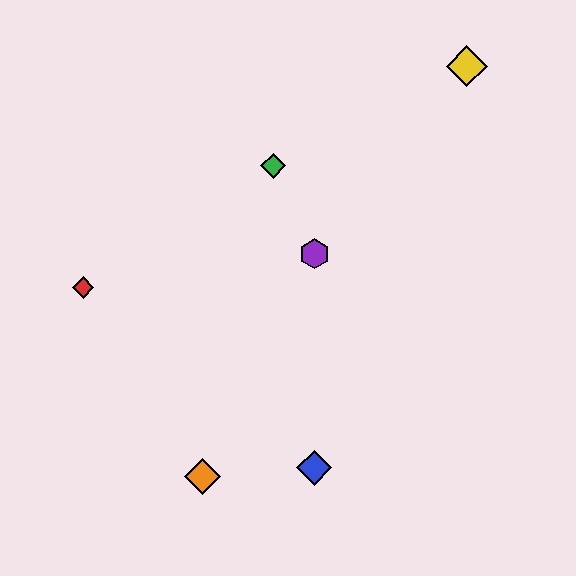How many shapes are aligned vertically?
2 shapes (the blue diamond, the purple hexagon) are aligned vertically.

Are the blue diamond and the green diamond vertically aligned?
No, the blue diamond is at x≈314 and the green diamond is at x≈273.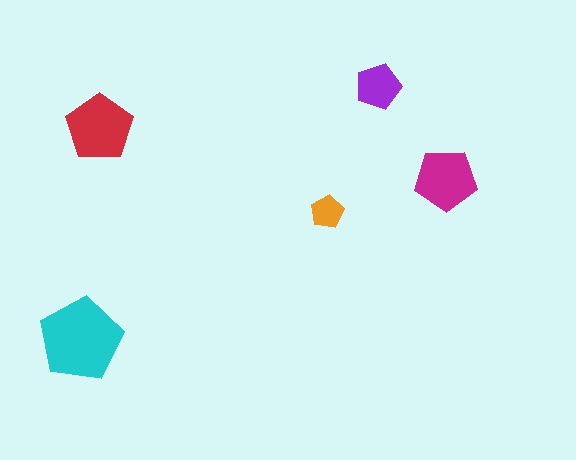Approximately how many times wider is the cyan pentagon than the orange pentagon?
About 2.5 times wider.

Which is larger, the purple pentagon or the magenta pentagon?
The magenta one.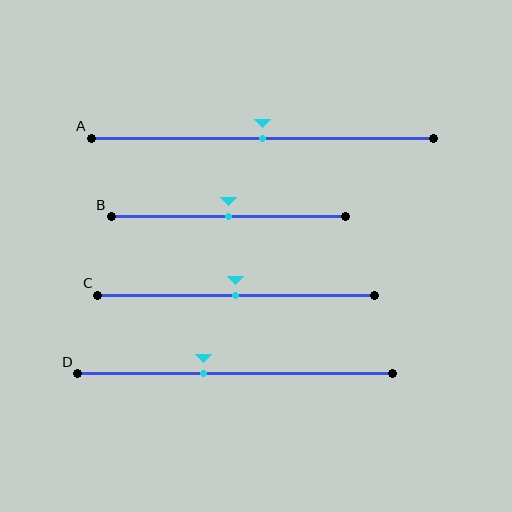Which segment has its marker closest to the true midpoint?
Segment A has its marker closest to the true midpoint.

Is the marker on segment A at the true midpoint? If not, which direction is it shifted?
Yes, the marker on segment A is at the true midpoint.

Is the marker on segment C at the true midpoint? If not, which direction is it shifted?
Yes, the marker on segment C is at the true midpoint.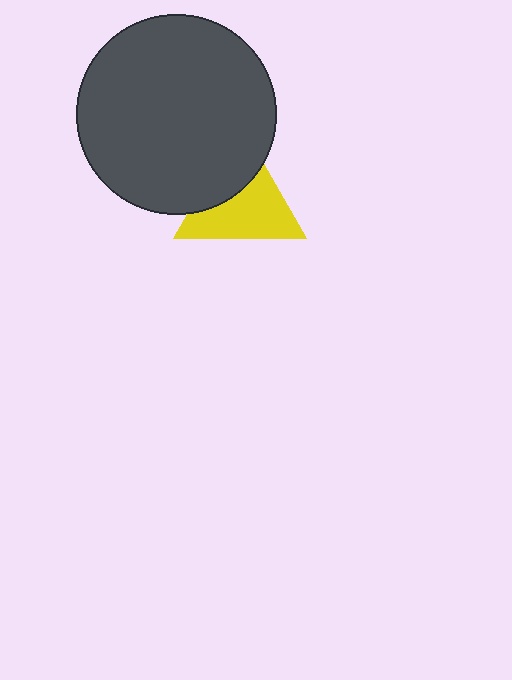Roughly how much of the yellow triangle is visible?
About half of it is visible (roughly 64%).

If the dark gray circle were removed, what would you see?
You would see the complete yellow triangle.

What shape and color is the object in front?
The object in front is a dark gray circle.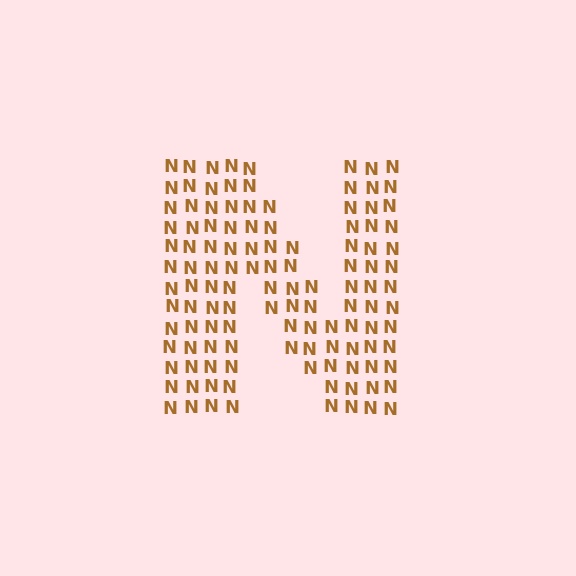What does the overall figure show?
The overall figure shows the letter N.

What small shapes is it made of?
It is made of small letter N's.